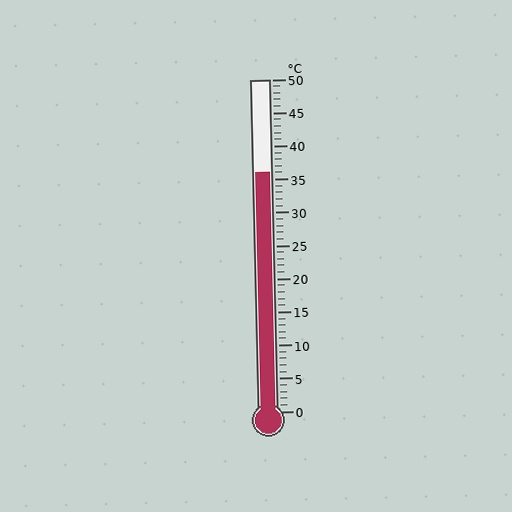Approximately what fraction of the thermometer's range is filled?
The thermometer is filled to approximately 70% of its range.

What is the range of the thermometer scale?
The thermometer scale ranges from 0°C to 50°C.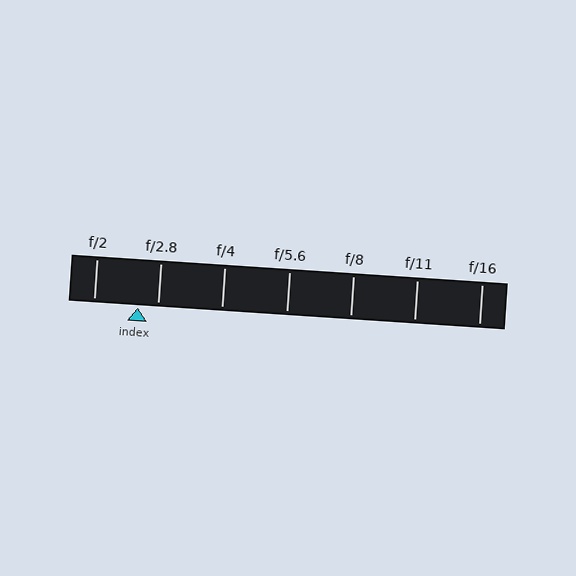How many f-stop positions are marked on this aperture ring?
There are 7 f-stop positions marked.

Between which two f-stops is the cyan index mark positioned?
The index mark is between f/2 and f/2.8.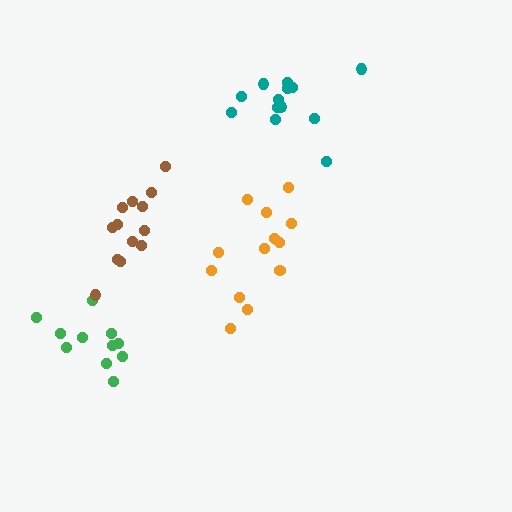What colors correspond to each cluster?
The clusters are colored: orange, teal, green, brown.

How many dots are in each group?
Group 1: 13 dots, Group 2: 13 dots, Group 3: 11 dots, Group 4: 13 dots (50 total).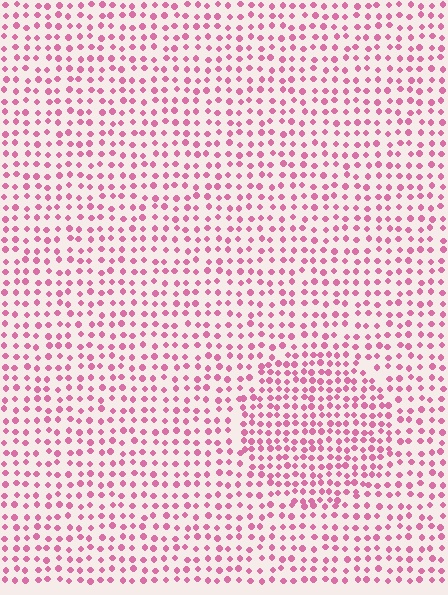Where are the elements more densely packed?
The elements are more densely packed inside the circle boundary.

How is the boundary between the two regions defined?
The boundary is defined by a change in element density (approximately 1.5x ratio). All elements are the same color, size, and shape.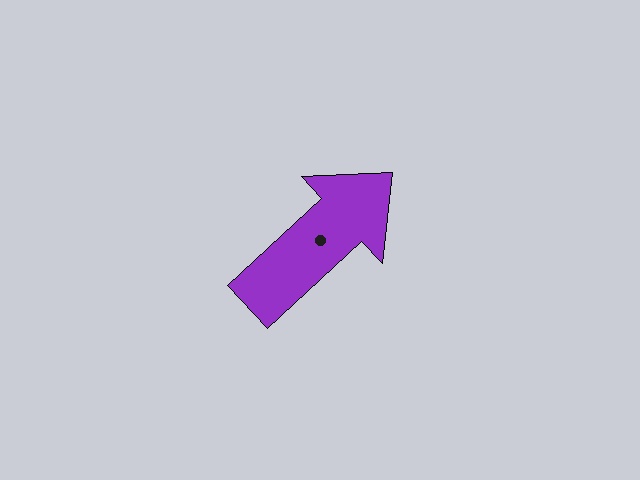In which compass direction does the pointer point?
Northeast.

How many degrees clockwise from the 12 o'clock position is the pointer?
Approximately 47 degrees.